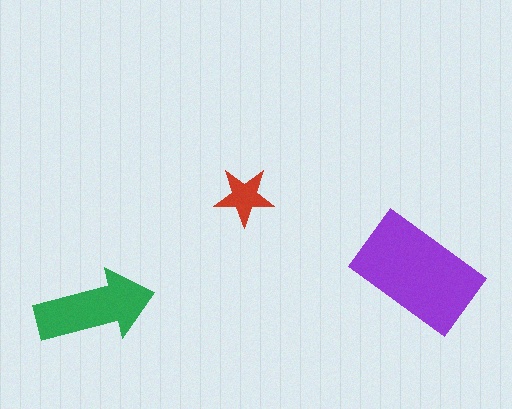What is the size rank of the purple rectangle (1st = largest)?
1st.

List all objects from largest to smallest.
The purple rectangle, the green arrow, the red star.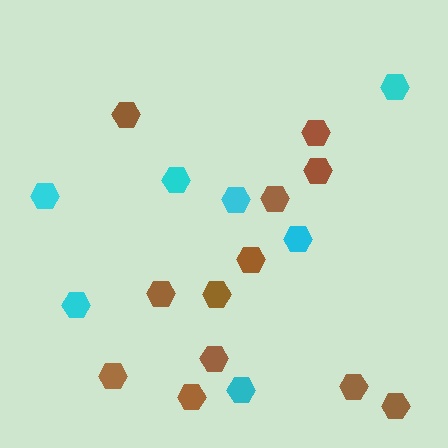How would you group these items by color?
There are 2 groups: one group of brown hexagons (12) and one group of cyan hexagons (7).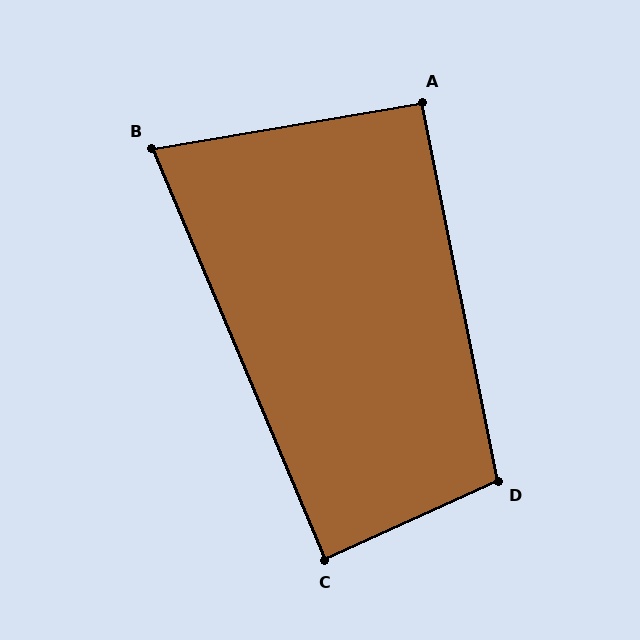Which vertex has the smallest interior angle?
B, at approximately 77 degrees.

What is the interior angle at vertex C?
Approximately 88 degrees (approximately right).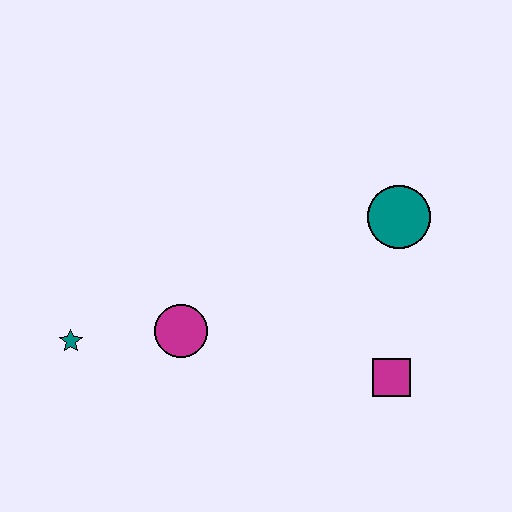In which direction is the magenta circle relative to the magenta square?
The magenta circle is to the left of the magenta square.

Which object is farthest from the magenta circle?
The teal circle is farthest from the magenta circle.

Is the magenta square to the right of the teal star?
Yes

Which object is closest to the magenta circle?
The teal star is closest to the magenta circle.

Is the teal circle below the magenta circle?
No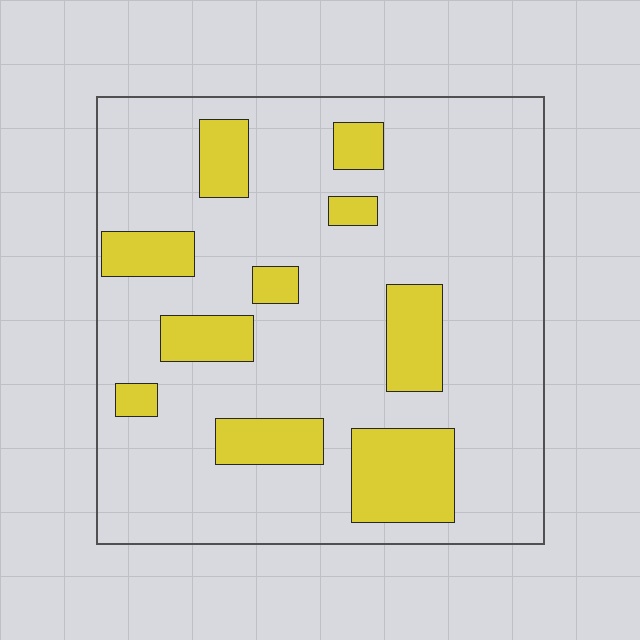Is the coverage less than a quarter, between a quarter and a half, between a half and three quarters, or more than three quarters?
Less than a quarter.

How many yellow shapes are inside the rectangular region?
10.